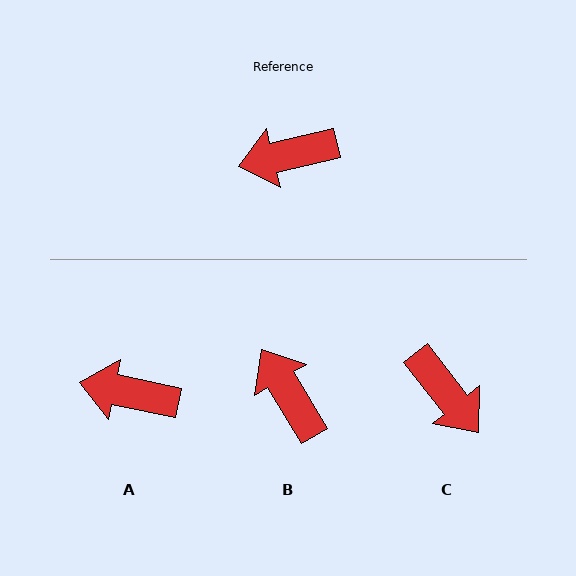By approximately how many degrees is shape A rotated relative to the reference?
Approximately 25 degrees clockwise.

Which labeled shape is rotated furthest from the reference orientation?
C, about 115 degrees away.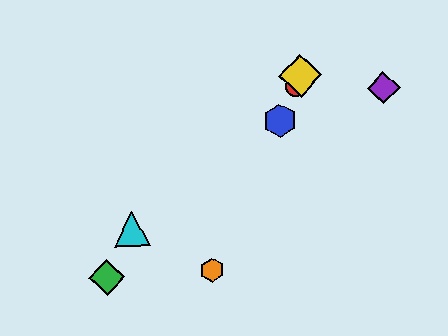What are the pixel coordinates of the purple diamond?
The purple diamond is at (384, 88).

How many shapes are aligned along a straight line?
4 shapes (the red circle, the blue hexagon, the yellow diamond, the orange hexagon) are aligned along a straight line.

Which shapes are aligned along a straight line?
The red circle, the blue hexagon, the yellow diamond, the orange hexagon are aligned along a straight line.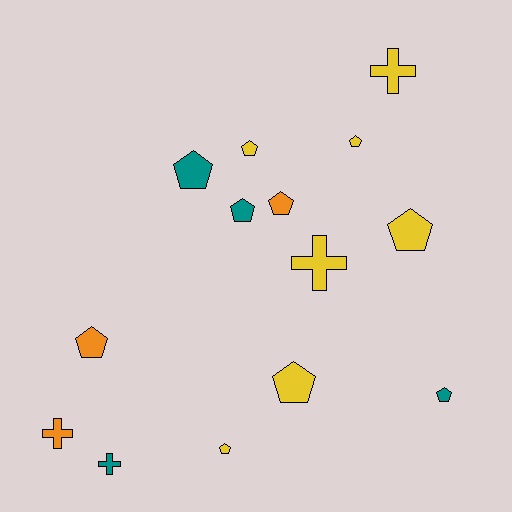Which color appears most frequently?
Yellow, with 7 objects.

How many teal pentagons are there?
There are 3 teal pentagons.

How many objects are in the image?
There are 14 objects.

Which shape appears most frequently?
Pentagon, with 10 objects.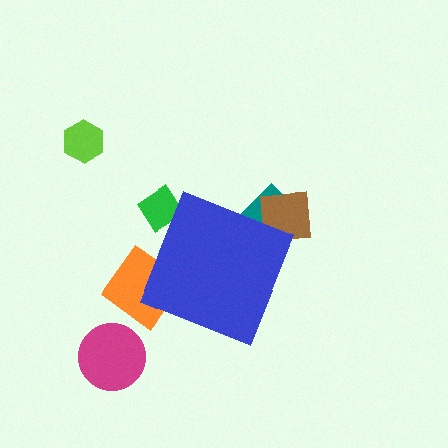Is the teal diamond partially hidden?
Yes, the teal diamond is partially hidden behind the blue diamond.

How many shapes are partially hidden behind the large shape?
4 shapes are partially hidden.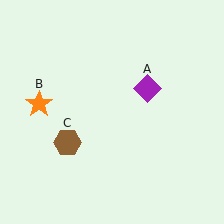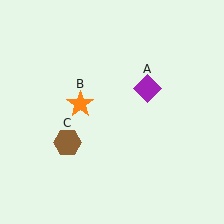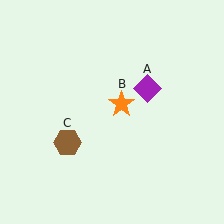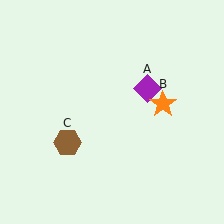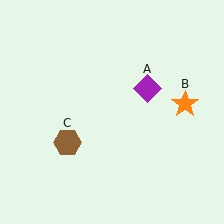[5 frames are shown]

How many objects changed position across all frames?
1 object changed position: orange star (object B).